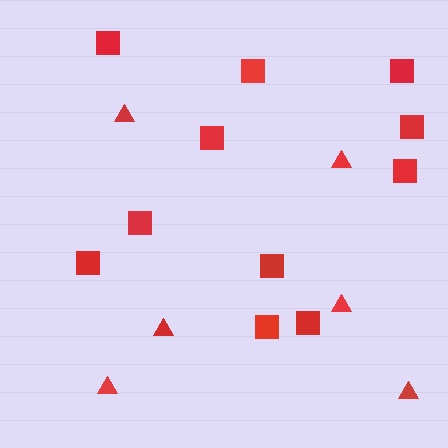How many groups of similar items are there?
There are 2 groups: one group of triangles (6) and one group of squares (11).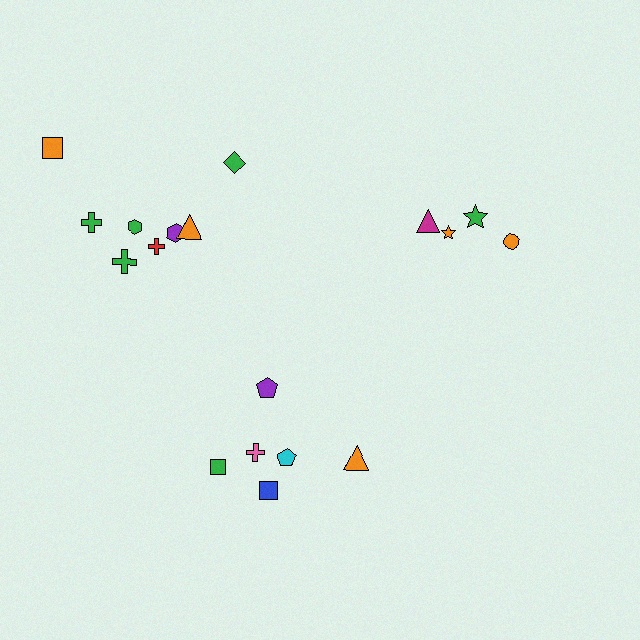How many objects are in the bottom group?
There are 6 objects.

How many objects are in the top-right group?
There are 4 objects.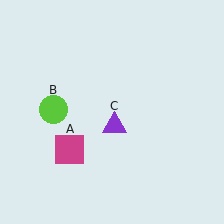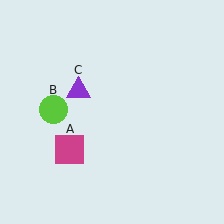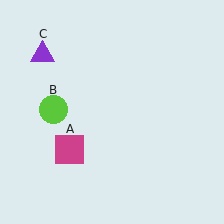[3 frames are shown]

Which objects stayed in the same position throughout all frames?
Magenta square (object A) and lime circle (object B) remained stationary.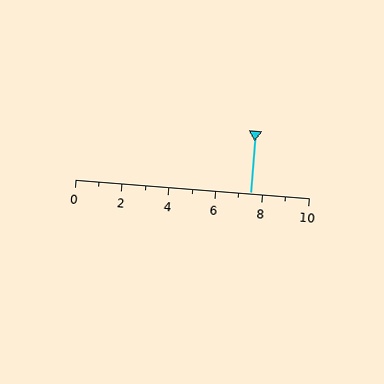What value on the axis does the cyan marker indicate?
The marker indicates approximately 7.5.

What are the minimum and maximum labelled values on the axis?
The axis runs from 0 to 10.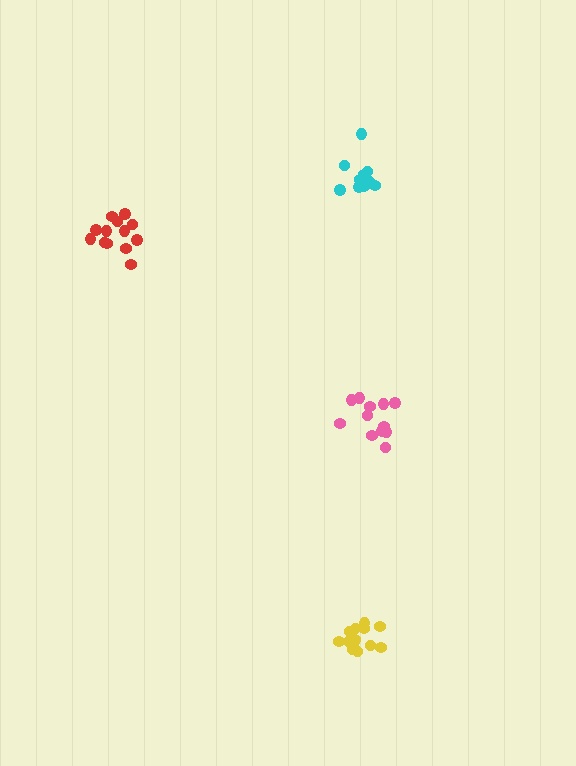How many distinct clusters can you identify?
There are 4 distinct clusters.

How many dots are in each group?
Group 1: 12 dots, Group 2: 14 dots, Group 3: 13 dots, Group 4: 10 dots (49 total).